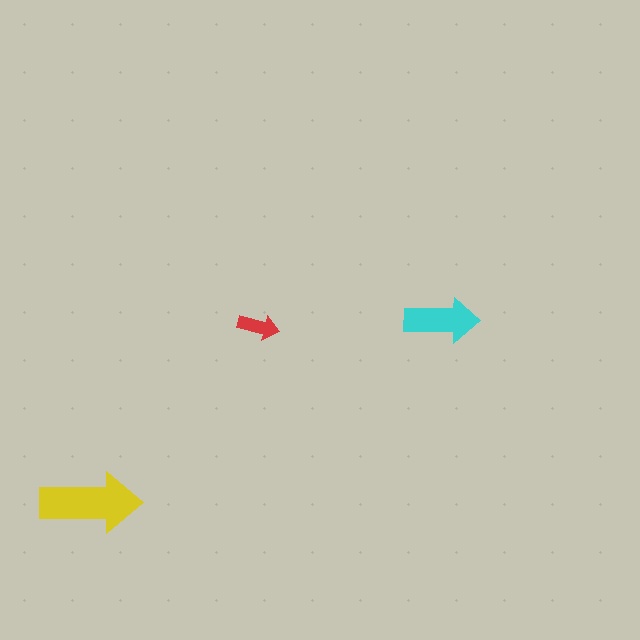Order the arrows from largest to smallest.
the yellow one, the cyan one, the red one.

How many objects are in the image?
There are 3 objects in the image.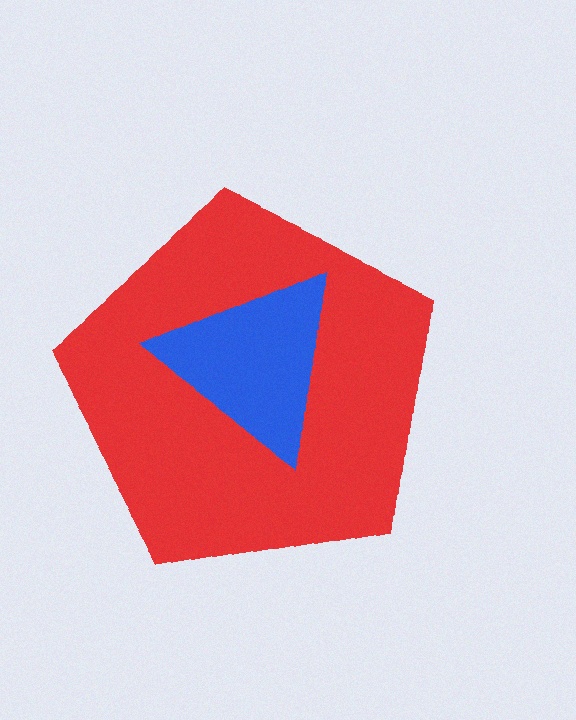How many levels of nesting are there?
2.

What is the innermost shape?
The blue triangle.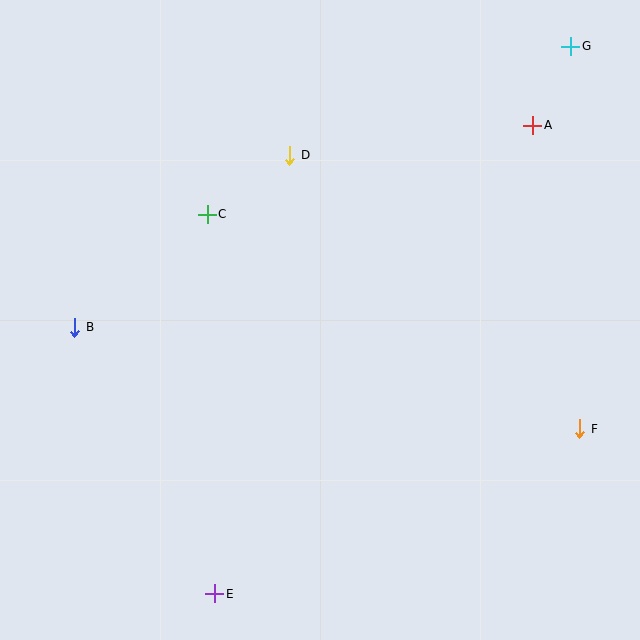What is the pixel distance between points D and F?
The distance between D and F is 399 pixels.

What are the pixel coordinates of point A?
Point A is at (533, 125).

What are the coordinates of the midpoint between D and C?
The midpoint between D and C is at (248, 185).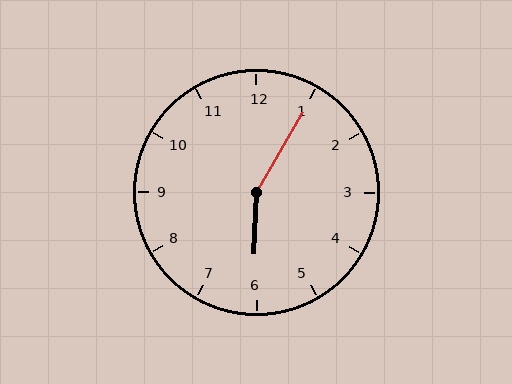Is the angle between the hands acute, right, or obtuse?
It is obtuse.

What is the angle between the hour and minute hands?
Approximately 152 degrees.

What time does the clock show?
6:05.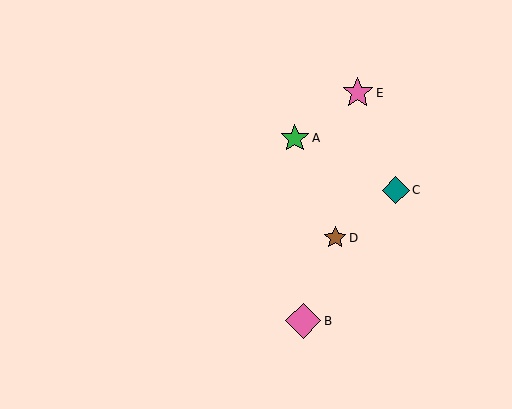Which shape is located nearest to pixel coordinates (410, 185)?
The teal diamond (labeled C) at (396, 190) is nearest to that location.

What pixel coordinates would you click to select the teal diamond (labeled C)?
Click at (396, 190) to select the teal diamond C.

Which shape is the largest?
The pink diamond (labeled B) is the largest.